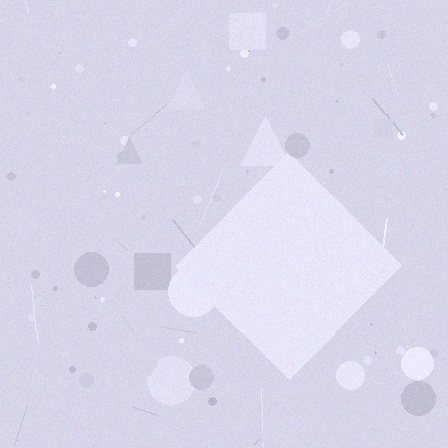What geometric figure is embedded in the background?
A diamond is embedded in the background.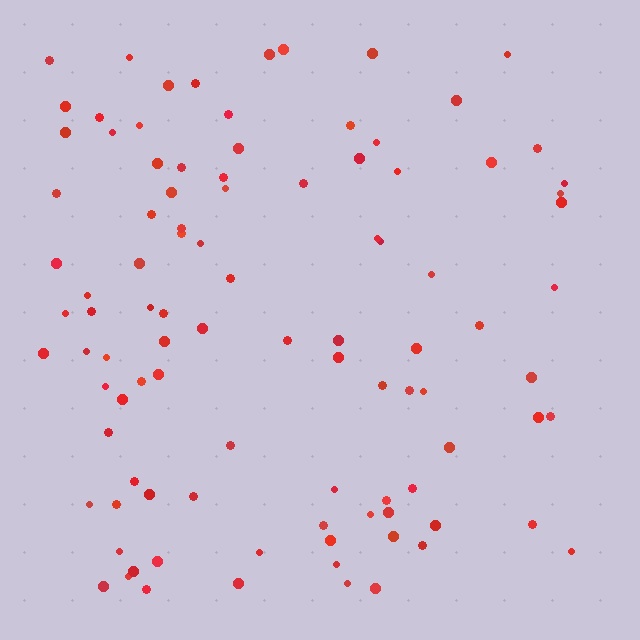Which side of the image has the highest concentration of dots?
The left.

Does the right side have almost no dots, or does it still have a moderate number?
Still a moderate number, just noticeably fewer than the left.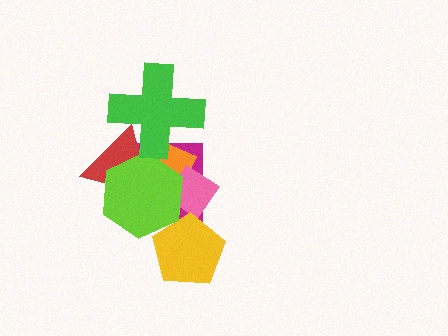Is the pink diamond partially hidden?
Yes, it is partially covered by another shape.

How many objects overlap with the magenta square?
5 objects overlap with the magenta square.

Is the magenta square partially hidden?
Yes, it is partially covered by another shape.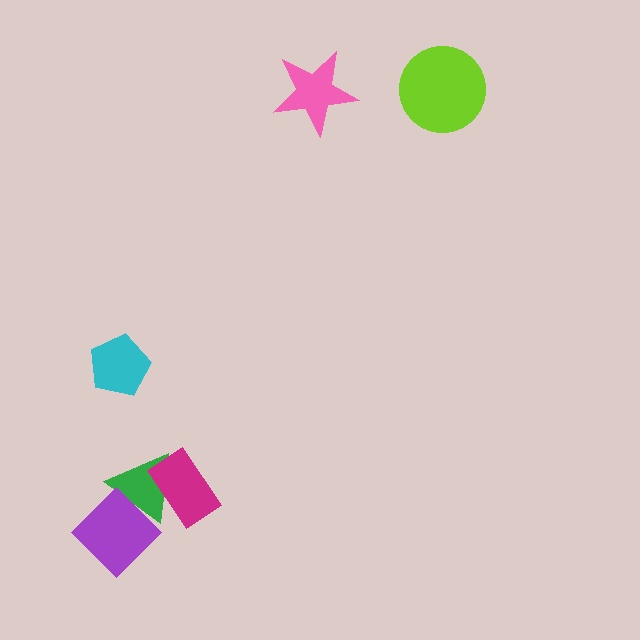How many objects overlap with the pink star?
0 objects overlap with the pink star.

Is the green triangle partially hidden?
Yes, it is partially covered by another shape.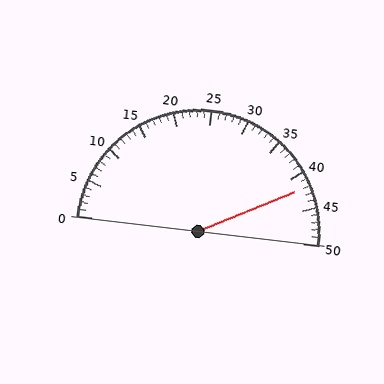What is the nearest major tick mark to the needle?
The nearest major tick mark is 40.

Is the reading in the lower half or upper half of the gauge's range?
The reading is in the upper half of the range (0 to 50).